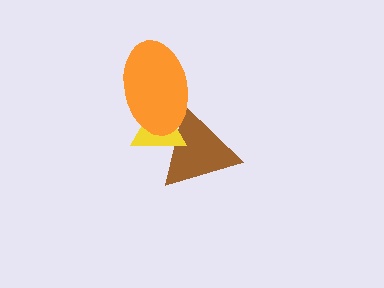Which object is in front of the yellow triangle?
The orange ellipse is in front of the yellow triangle.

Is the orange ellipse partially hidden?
No, no other shape covers it.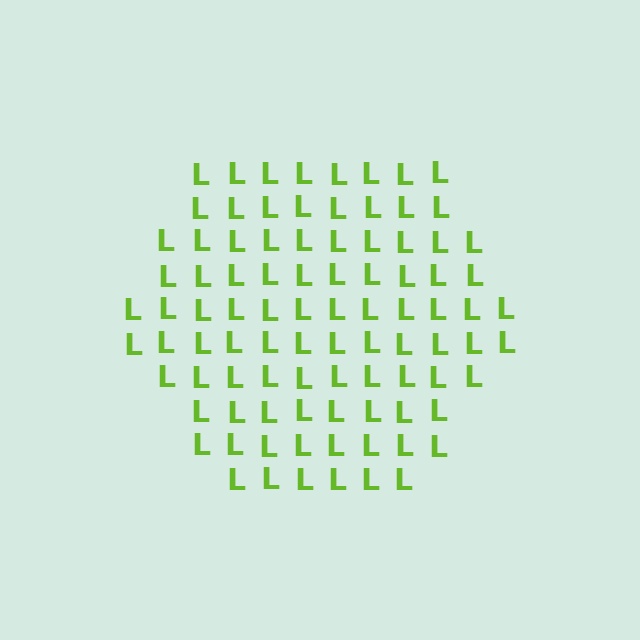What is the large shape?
The large shape is a hexagon.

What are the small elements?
The small elements are letter L's.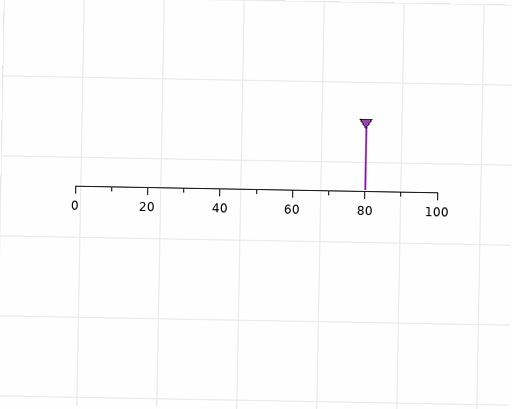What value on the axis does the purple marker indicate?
The marker indicates approximately 80.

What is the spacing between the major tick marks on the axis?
The major ticks are spaced 20 apart.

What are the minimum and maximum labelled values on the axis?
The axis runs from 0 to 100.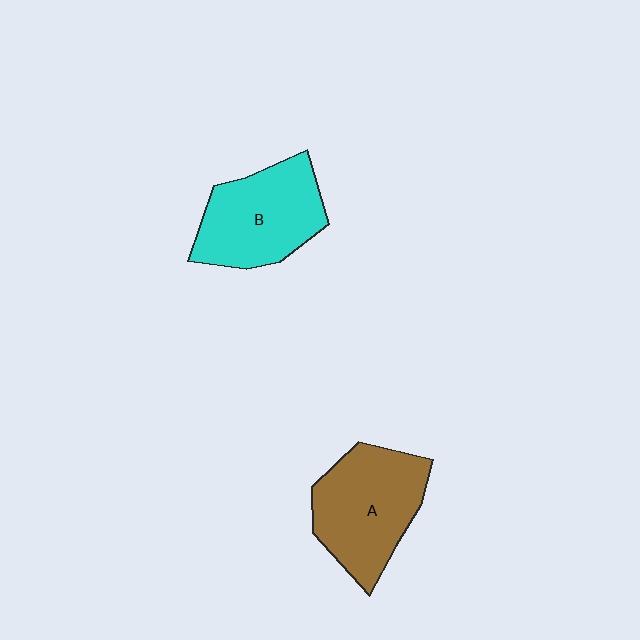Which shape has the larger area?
Shape A (brown).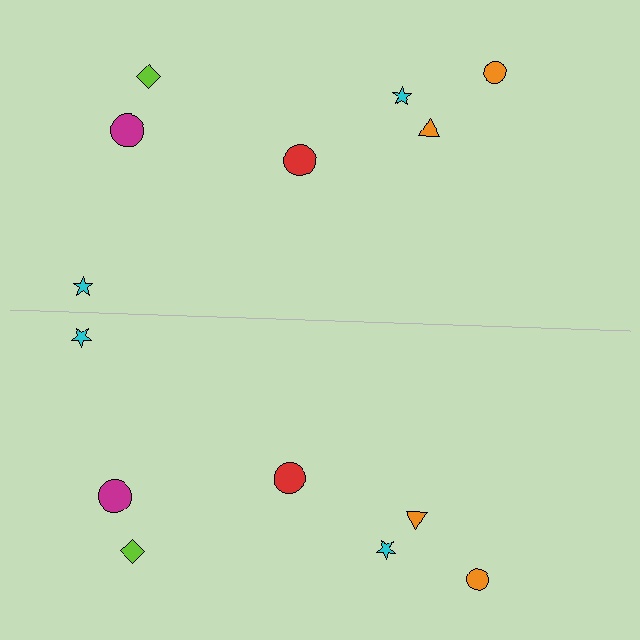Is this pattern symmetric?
Yes, this pattern has bilateral (reflection) symmetry.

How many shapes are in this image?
There are 14 shapes in this image.